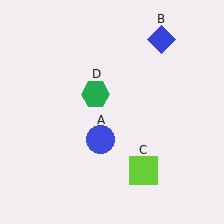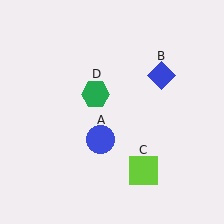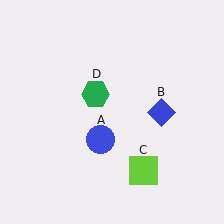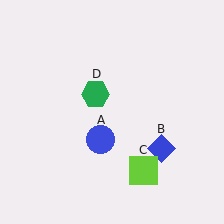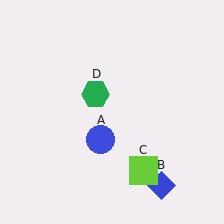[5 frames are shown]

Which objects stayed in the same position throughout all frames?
Blue circle (object A) and lime square (object C) and green hexagon (object D) remained stationary.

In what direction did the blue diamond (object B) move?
The blue diamond (object B) moved down.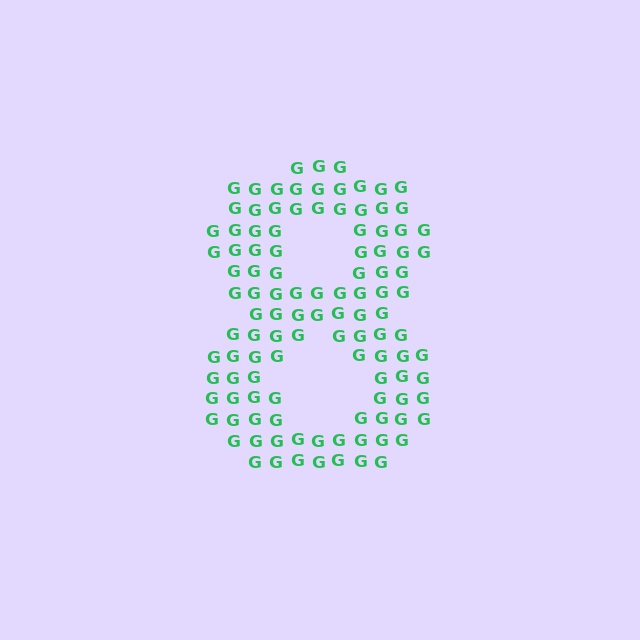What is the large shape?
The large shape is the digit 8.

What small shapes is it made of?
It is made of small letter G's.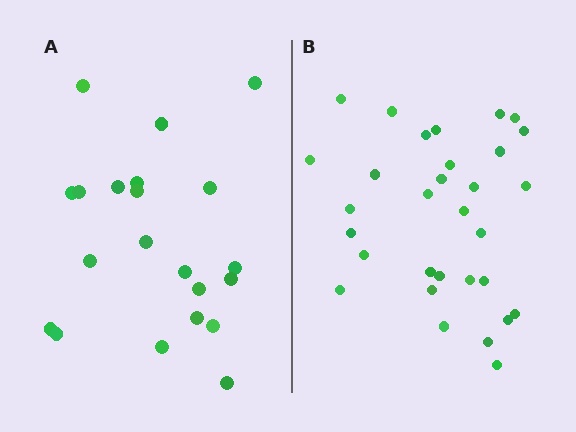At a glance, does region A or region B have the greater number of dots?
Region B (the right region) has more dots.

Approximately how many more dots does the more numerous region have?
Region B has roughly 10 or so more dots than region A.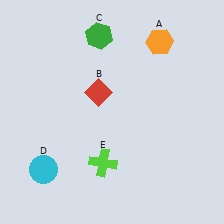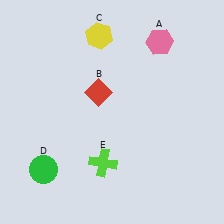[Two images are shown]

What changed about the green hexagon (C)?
In Image 1, C is green. In Image 2, it changed to yellow.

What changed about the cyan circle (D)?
In Image 1, D is cyan. In Image 2, it changed to green.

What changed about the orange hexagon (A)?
In Image 1, A is orange. In Image 2, it changed to pink.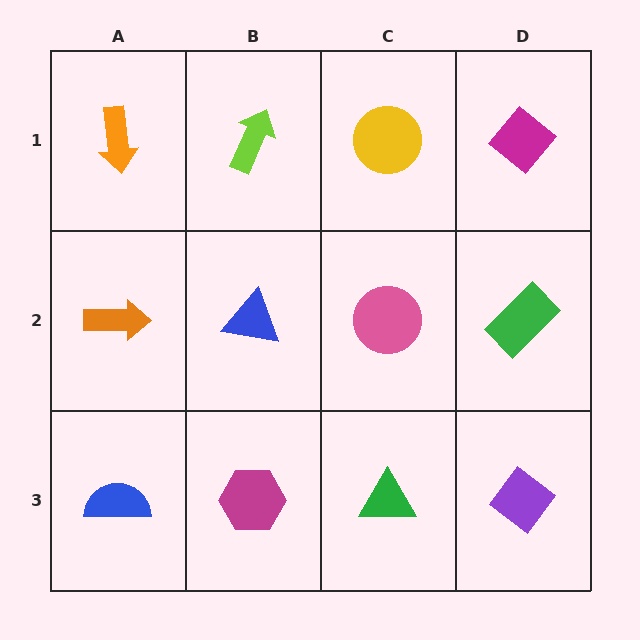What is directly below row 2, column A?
A blue semicircle.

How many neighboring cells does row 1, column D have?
2.